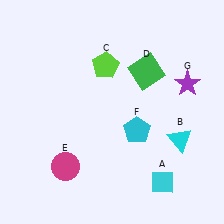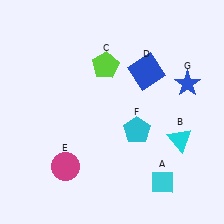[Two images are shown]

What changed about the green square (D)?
In Image 1, D is green. In Image 2, it changed to blue.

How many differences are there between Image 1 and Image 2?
There are 2 differences between the two images.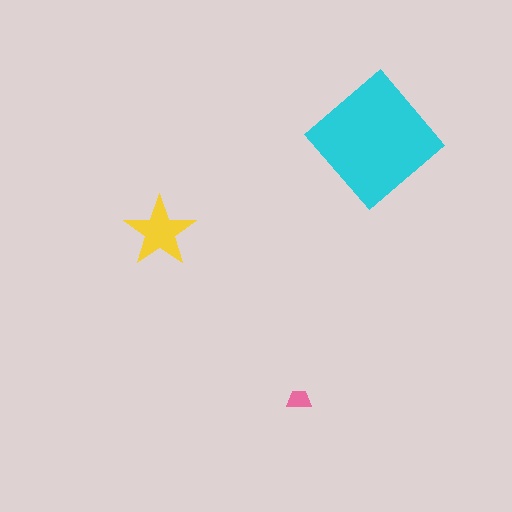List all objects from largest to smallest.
The cyan diamond, the yellow star, the pink trapezoid.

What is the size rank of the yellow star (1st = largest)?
2nd.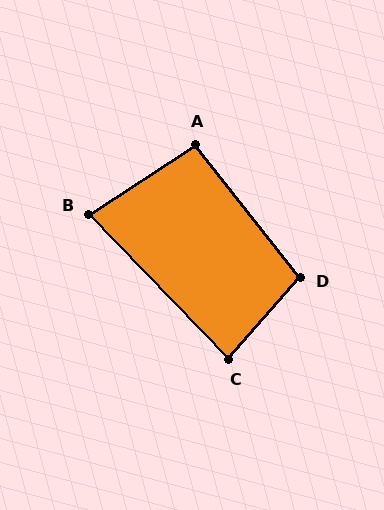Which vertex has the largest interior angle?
D, at approximately 101 degrees.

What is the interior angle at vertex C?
Approximately 85 degrees (approximately right).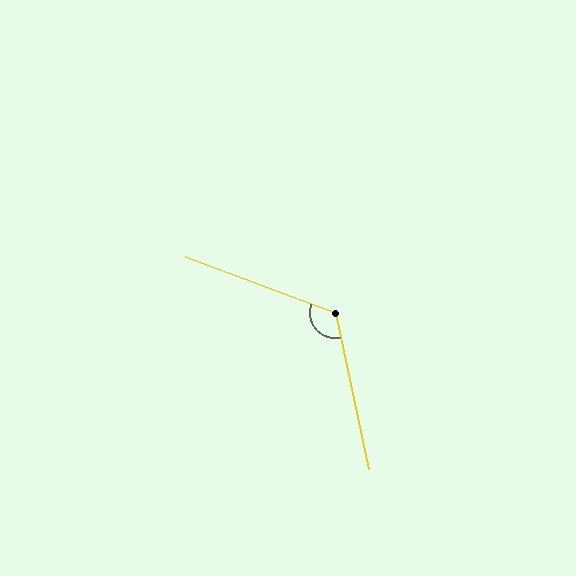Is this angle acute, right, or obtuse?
It is obtuse.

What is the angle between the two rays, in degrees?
Approximately 123 degrees.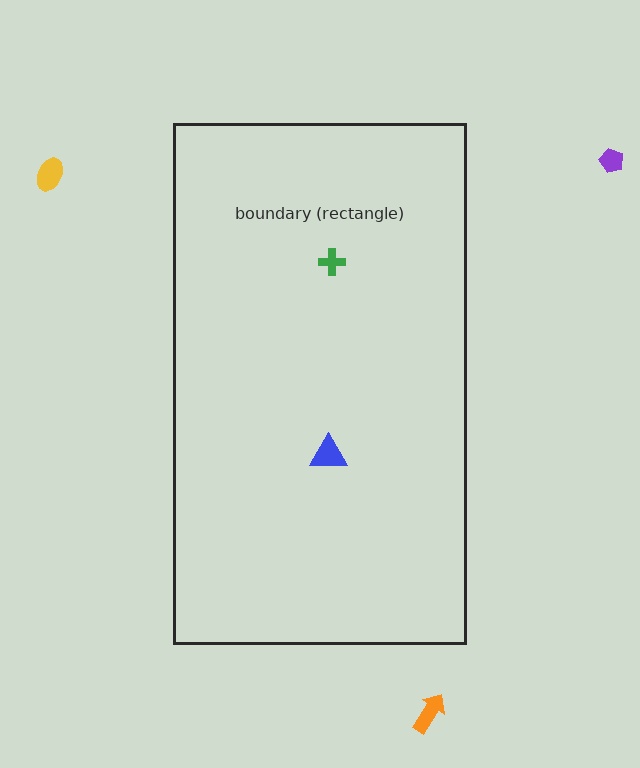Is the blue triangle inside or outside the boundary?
Inside.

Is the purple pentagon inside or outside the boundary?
Outside.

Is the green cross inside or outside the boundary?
Inside.